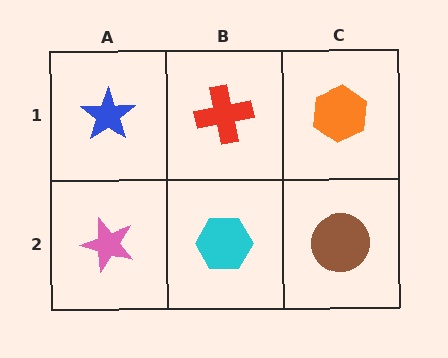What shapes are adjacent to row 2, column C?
An orange hexagon (row 1, column C), a cyan hexagon (row 2, column B).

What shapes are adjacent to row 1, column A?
A pink star (row 2, column A), a red cross (row 1, column B).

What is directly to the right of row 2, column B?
A brown circle.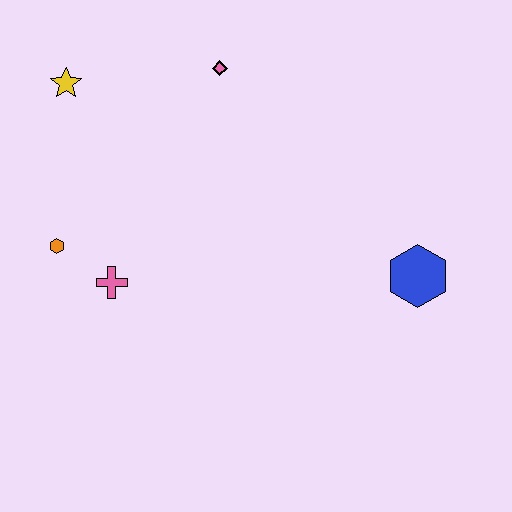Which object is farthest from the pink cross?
The blue hexagon is farthest from the pink cross.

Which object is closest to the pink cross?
The orange hexagon is closest to the pink cross.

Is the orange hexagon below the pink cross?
No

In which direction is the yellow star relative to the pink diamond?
The yellow star is to the left of the pink diamond.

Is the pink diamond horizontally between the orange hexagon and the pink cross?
No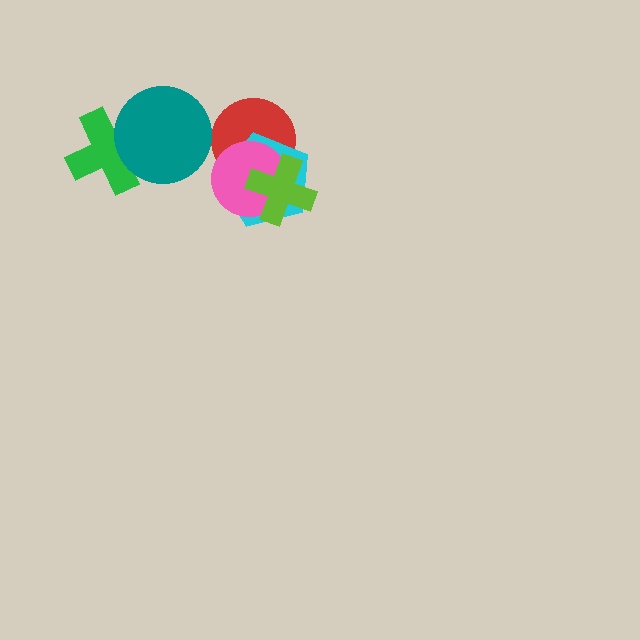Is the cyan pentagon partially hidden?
Yes, it is partially covered by another shape.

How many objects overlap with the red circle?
3 objects overlap with the red circle.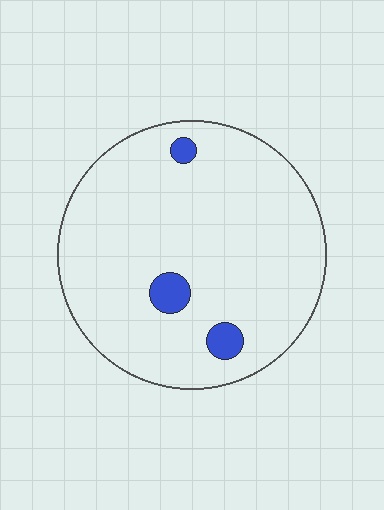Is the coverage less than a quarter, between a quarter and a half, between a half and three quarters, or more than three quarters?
Less than a quarter.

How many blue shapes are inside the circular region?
3.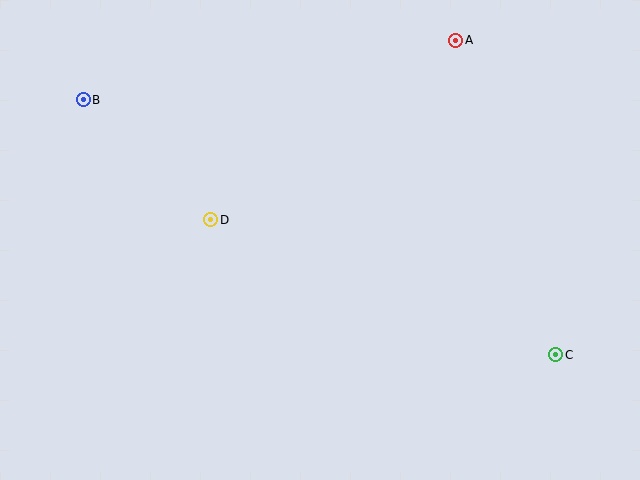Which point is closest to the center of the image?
Point D at (211, 220) is closest to the center.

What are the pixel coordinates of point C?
Point C is at (556, 355).